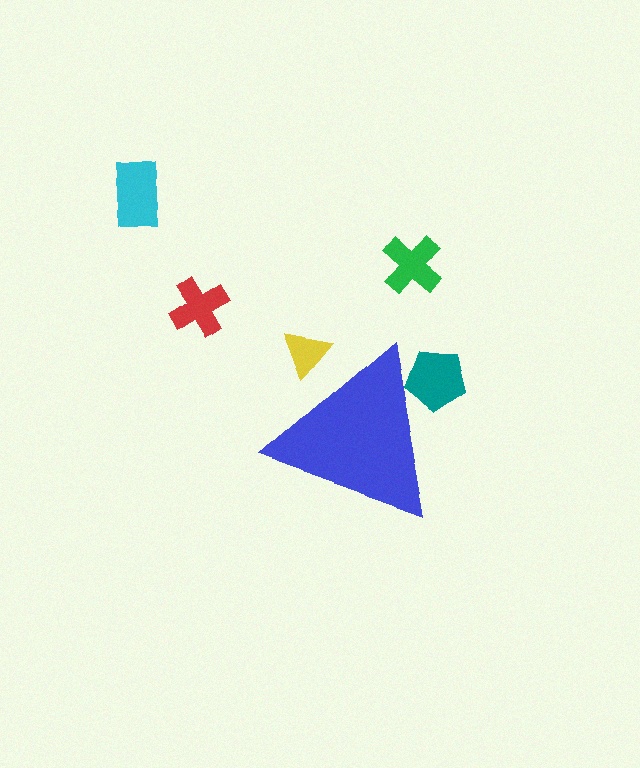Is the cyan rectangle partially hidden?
No, the cyan rectangle is fully visible.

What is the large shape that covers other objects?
A blue triangle.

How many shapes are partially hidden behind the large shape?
2 shapes are partially hidden.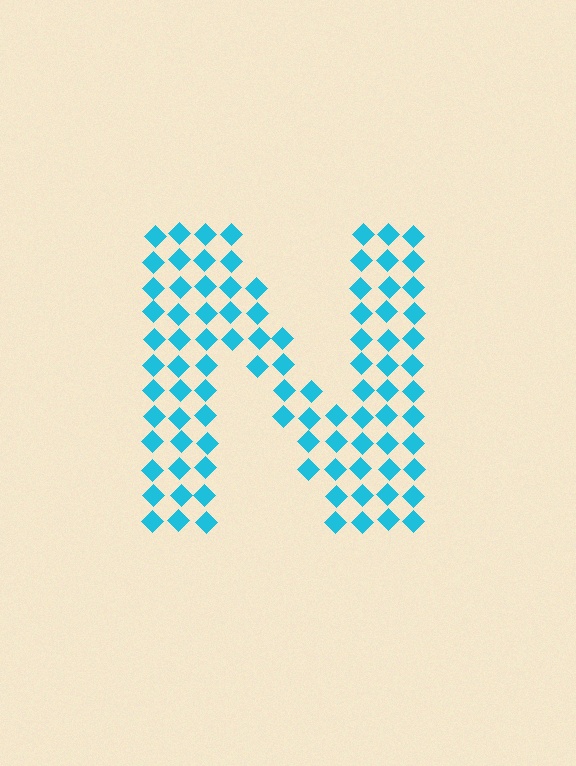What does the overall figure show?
The overall figure shows the letter N.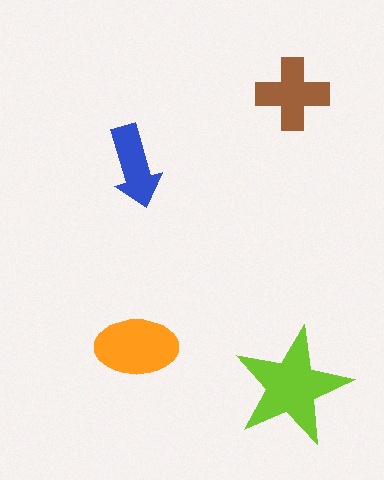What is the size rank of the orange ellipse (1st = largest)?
2nd.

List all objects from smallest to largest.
The blue arrow, the brown cross, the orange ellipse, the lime star.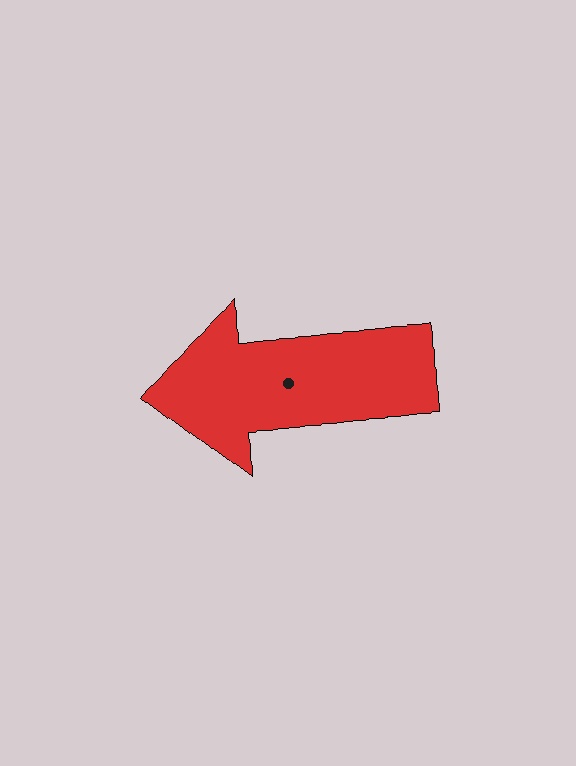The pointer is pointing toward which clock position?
Roughly 9 o'clock.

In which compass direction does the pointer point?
West.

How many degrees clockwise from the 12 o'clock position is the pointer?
Approximately 267 degrees.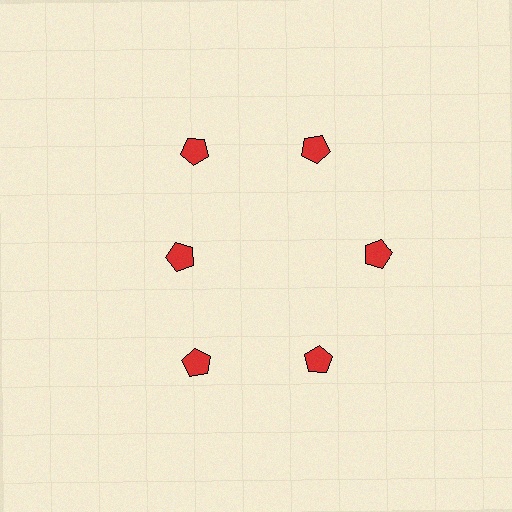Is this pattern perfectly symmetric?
No. The 6 red pentagons are arranged in a ring, but one element near the 9 o'clock position is pulled inward toward the center, breaking the 6-fold rotational symmetry.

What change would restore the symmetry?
The symmetry would be restored by moving it outward, back onto the ring so that all 6 pentagons sit at equal angles and equal distance from the center.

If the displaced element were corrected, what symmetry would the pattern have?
It would have 6-fold rotational symmetry — the pattern would map onto itself every 60 degrees.